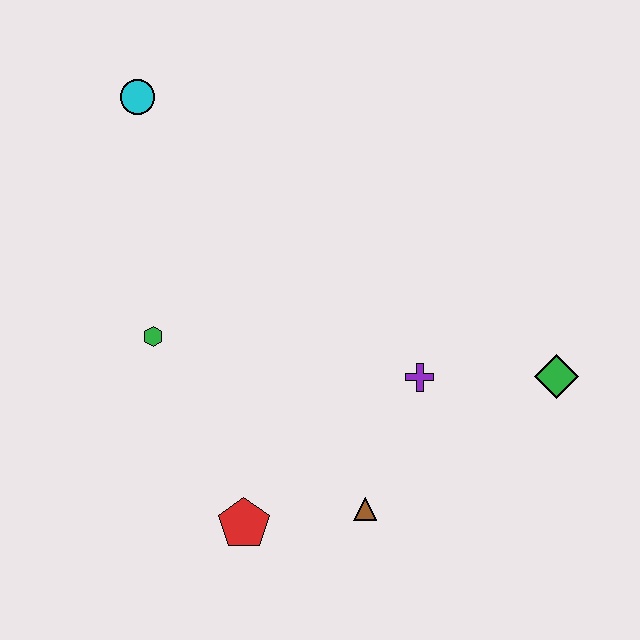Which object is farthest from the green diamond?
The cyan circle is farthest from the green diamond.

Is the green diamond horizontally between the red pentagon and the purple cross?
No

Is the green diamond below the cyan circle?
Yes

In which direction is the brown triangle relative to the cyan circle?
The brown triangle is below the cyan circle.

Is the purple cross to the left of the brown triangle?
No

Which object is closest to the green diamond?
The purple cross is closest to the green diamond.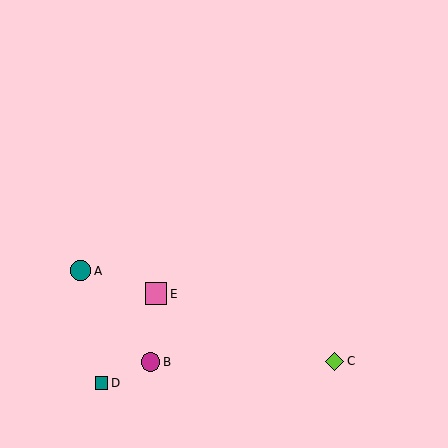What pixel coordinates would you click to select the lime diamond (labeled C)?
Click at (334, 361) to select the lime diamond C.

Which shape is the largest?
The pink square (labeled E) is the largest.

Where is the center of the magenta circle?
The center of the magenta circle is at (151, 362).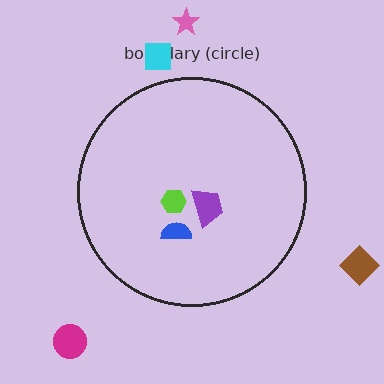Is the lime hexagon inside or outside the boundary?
Inside.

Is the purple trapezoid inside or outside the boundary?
Inside.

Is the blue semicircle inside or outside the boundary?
Inside.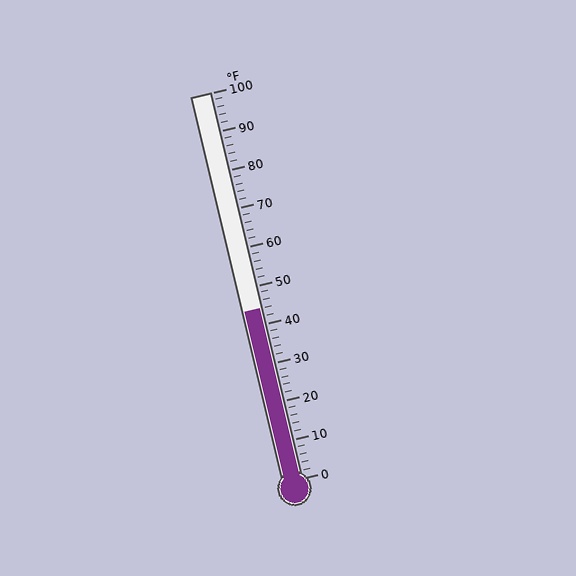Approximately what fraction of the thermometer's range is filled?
The thermometer is filled to approximately 45% of its range.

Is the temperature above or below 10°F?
The temperature is above 10°F.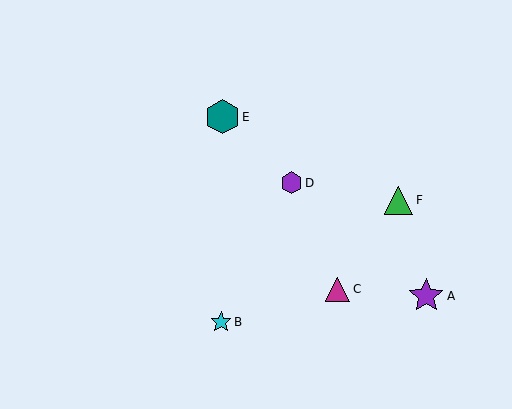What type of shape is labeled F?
Shape F is a green triangle.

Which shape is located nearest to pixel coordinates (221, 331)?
The cyan star (labeled B) at (221, 322) is nearest to that location.